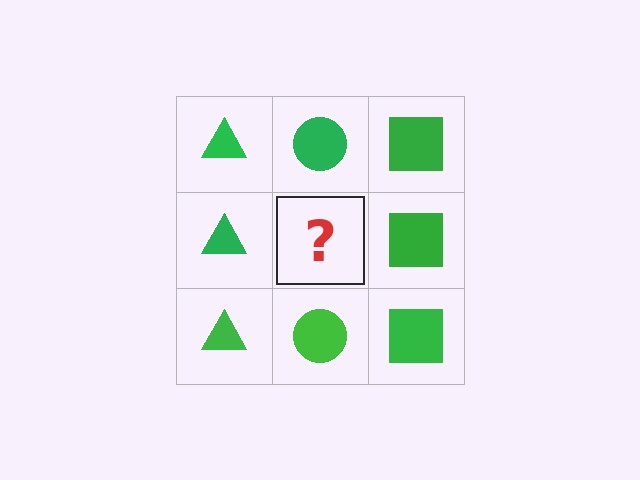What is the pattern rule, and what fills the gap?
The rule is that each column has a consistent shape. The gap should be filled with a green circle.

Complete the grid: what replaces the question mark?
The question mark should be replaced with a green circle.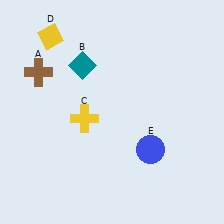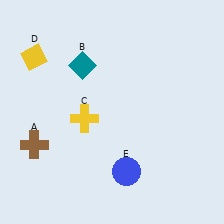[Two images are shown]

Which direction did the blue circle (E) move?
The blue circle (E) moved left.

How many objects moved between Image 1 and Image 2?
3 objects moved between the two images.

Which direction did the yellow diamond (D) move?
The yellow diamond (D) moved down.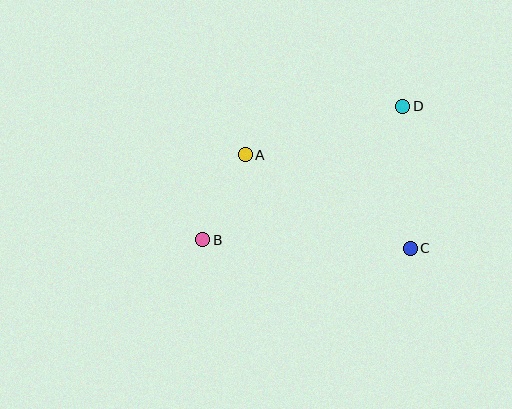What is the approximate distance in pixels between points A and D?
The distance between A and D is approximately 165 pixels.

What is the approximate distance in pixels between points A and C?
The distance between A and C is approximately 189 pixels.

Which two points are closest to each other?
Points A and B are closest to each other.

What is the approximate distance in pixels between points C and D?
The distance between C and D is approximately 142 pixels.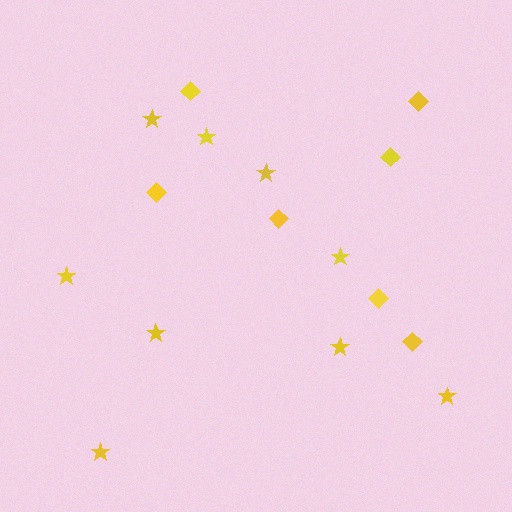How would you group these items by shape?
There are 2 groups: one group of diamonds (7) and one group of stars (9).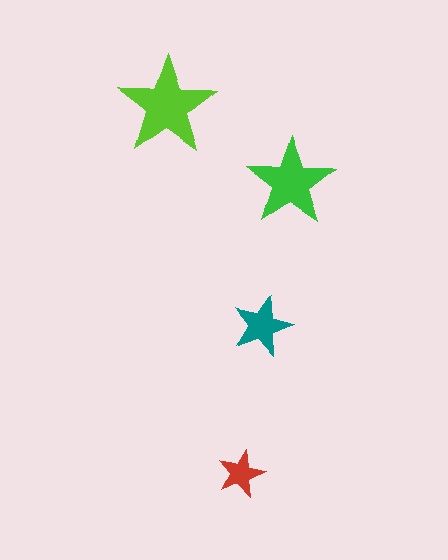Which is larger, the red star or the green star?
The green one.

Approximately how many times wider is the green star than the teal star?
About 1.5 times wider.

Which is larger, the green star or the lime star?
The lime one.